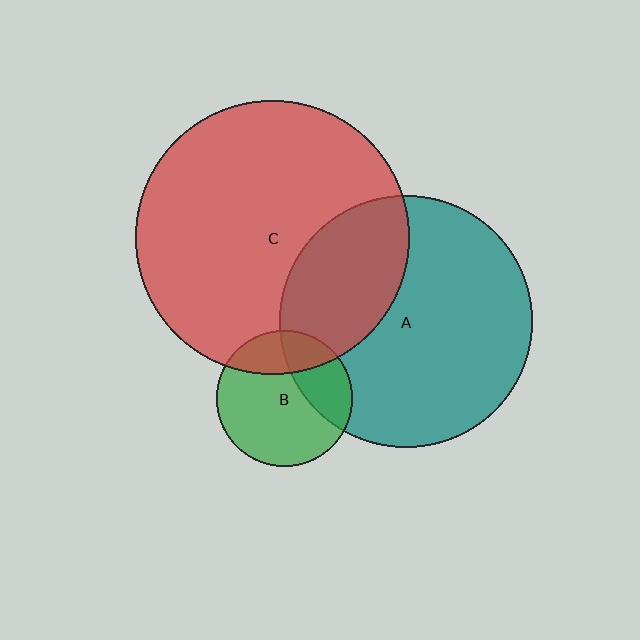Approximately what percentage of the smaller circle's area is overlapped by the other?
Approximately 30%.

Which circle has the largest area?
Circle C (red).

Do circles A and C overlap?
Yes.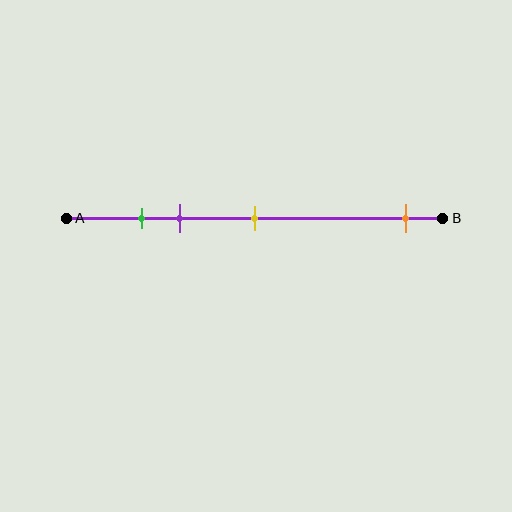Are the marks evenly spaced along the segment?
No, the marks are not evenly spaced.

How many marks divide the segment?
There are 4 marks dividing the segment.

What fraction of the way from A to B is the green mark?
The green mark is approximately 20% (0.2) of the way from A to B.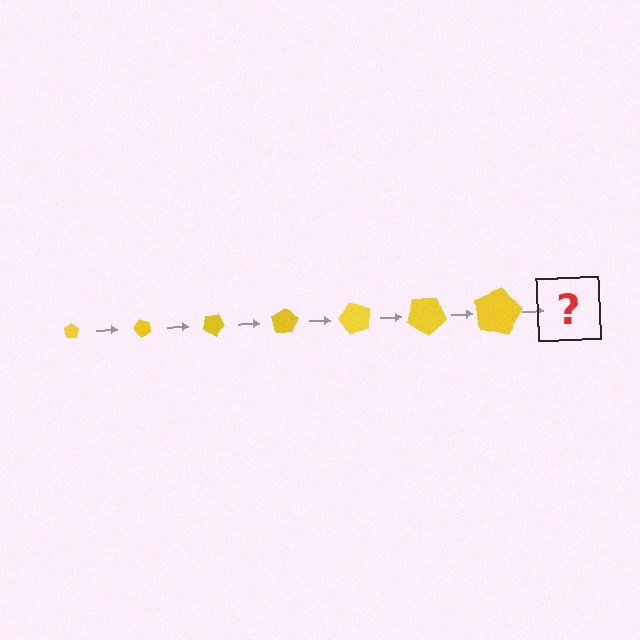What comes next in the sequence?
The next element should be a pentagon, larger than the previous one and rotated 350 degrees from the start.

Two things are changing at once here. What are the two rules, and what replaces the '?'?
The two rules are that the pentagon grows larger each step and it rotates 50 degrees each step. The '?' should be a pentagon, larger than the previous one and rotated 350 degrees from the start.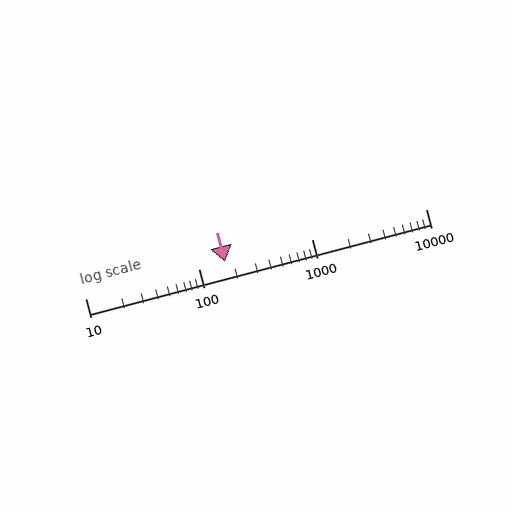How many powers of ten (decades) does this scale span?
The scale spans 3 decades, from 10 to 10000.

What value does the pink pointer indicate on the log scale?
The pointer indicates approximately 170.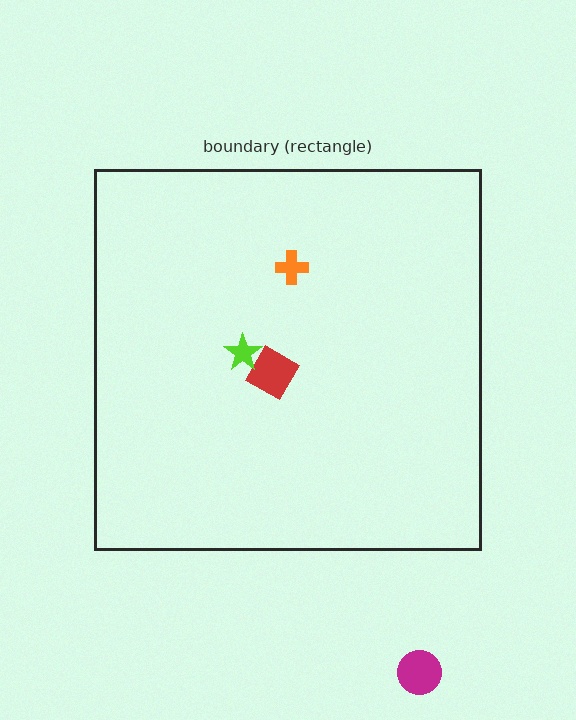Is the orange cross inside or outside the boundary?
Inside.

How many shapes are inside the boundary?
3 inside, 1 outside.